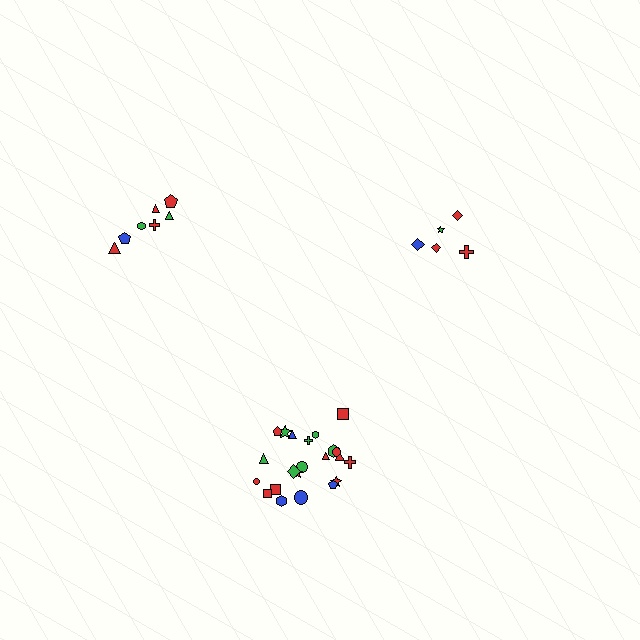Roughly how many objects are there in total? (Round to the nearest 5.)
Roughly 35 objects in total.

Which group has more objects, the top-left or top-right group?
The top-left group.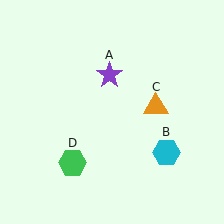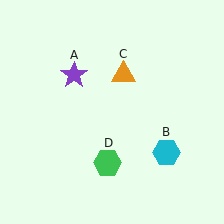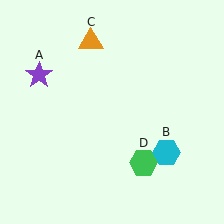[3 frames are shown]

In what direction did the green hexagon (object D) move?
The green hexagon (object D) moved right.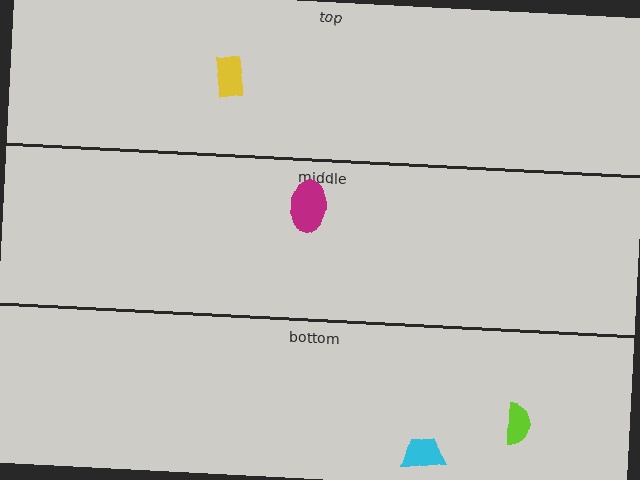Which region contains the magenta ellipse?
The middle region.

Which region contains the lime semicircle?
The bottom region.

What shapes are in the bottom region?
The lime semicircle, the cyan trapezoid.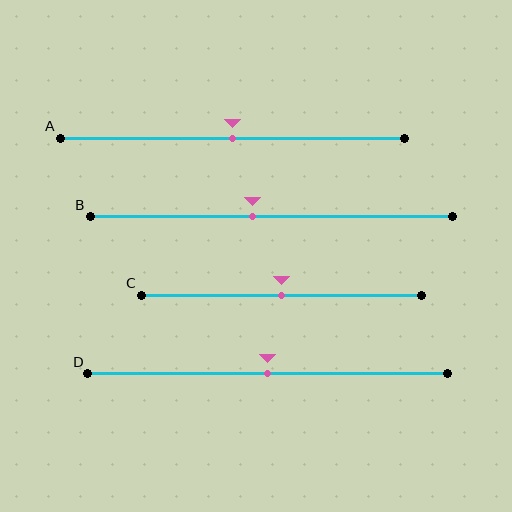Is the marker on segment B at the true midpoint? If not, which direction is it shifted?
No, the marker on segment B is shifted to the left by about 5% of the segment length.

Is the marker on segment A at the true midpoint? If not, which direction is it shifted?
Yes, the marker on segment A is at the true midpoint.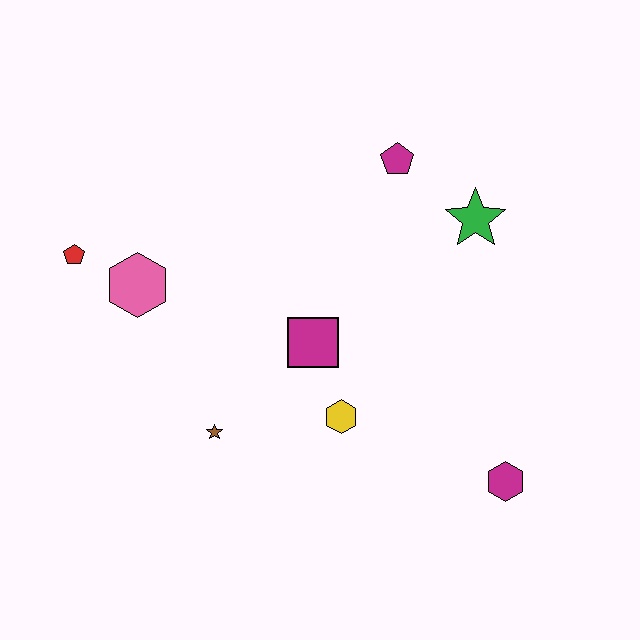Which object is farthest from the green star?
The red pentagon is farthest from the green star.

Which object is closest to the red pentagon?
The pink hexagon is closest to the red pentagon.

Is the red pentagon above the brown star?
Yes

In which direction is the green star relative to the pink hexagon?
The green star is to the right of the pink hexagon.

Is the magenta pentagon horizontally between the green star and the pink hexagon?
Yes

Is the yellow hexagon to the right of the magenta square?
Yes